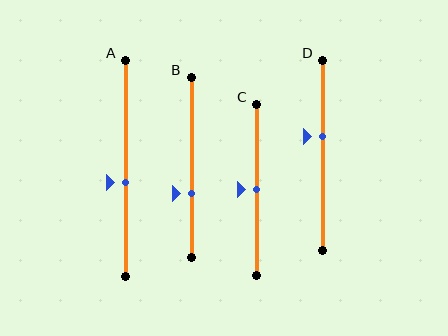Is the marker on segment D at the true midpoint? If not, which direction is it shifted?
No, the marker on segment D is shifted upward by about 10% of the segment length.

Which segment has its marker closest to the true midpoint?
Segment C has its marker closest to the true midpoint.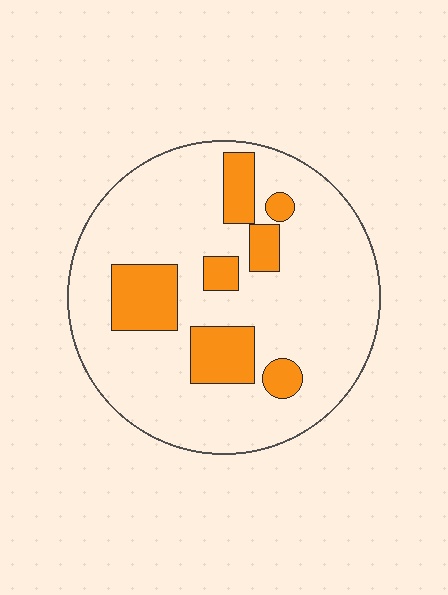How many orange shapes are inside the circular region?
7.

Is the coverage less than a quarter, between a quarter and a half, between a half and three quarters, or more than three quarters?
Less than a quarter.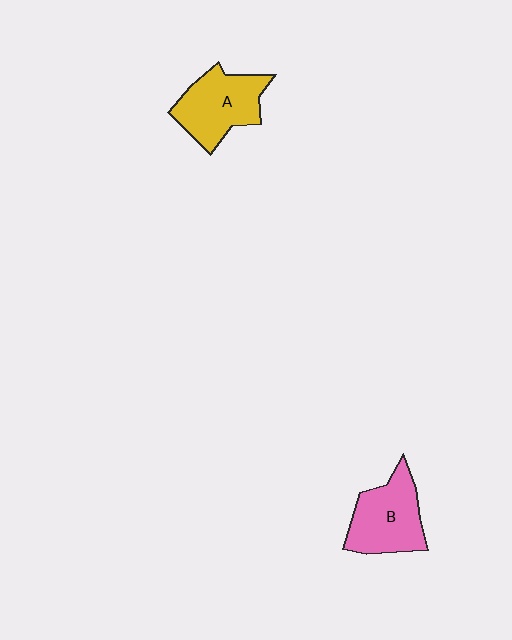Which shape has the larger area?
Shape A (yellow).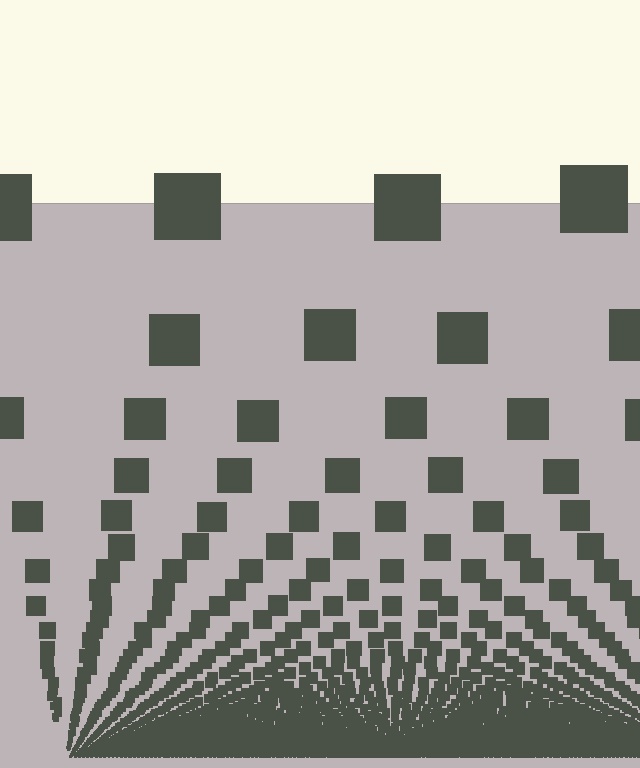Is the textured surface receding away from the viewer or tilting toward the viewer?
The surface appears to tilt toward the viewer. Texture elements get larger and sparser toward the top.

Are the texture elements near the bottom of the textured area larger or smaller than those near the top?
Smaller. The gradient is inverted — elements near the bottom are smaller and denser.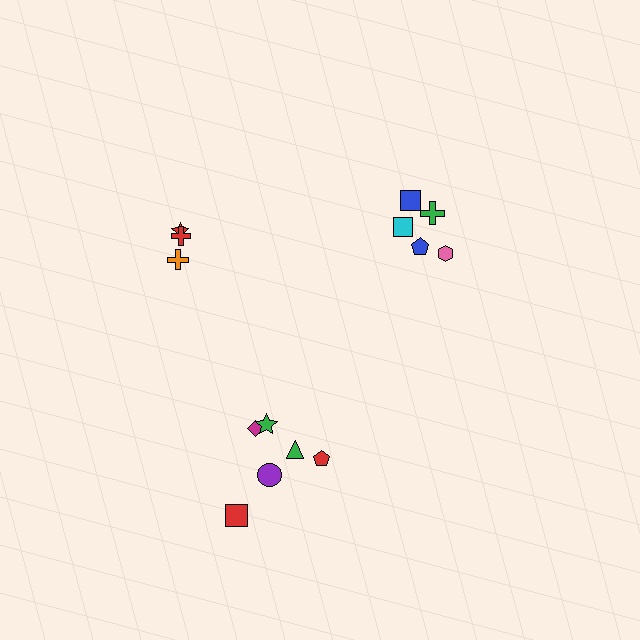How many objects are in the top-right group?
There are 5 objects.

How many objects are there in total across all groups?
There are 14 objects.